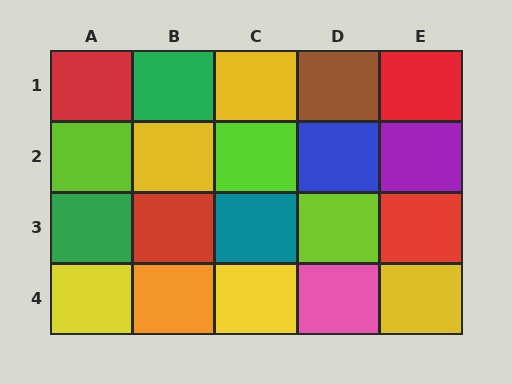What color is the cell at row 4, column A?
Yellow.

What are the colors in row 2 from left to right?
Lime, yellow, lime, blue, purple.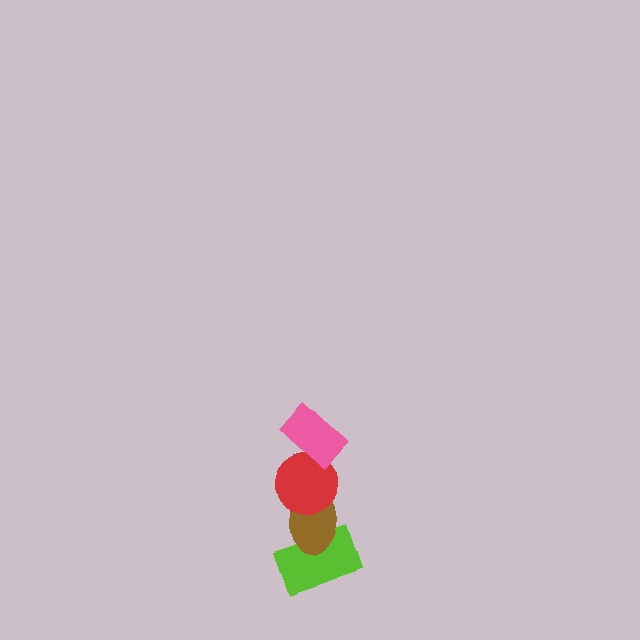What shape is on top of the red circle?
The pink rectangle is on top of the red circle.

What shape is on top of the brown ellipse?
The red circle is on top of the brown ellipse.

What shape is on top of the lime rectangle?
The brown ellipse is on top of the lime rectangle.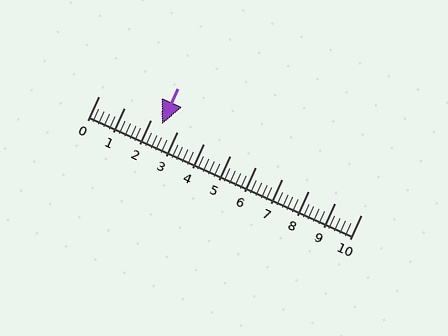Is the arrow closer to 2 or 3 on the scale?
The arrow is closer to 2.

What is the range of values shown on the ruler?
The ruler shows values from 0 to 10.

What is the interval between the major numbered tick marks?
The major tick marks are spaced 1 units apart.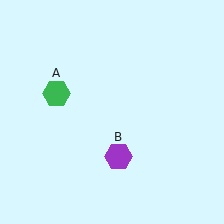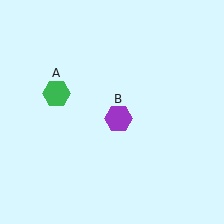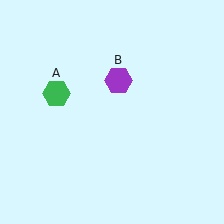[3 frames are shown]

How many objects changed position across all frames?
1 object changed position: purple hexagon (object B).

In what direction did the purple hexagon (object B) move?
The purple hexagon (object B) moved up.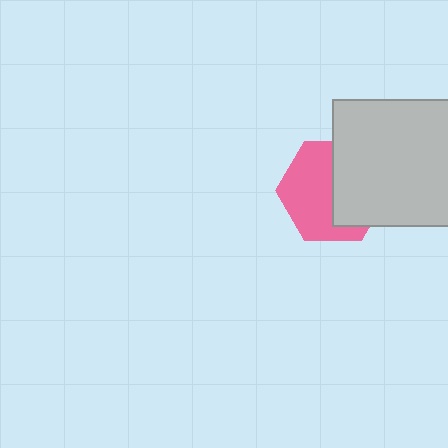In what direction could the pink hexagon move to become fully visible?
The pink hexagon could move left. That would shift it out from behind the light gray rectangle entirely.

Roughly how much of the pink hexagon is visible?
About half of it is visible (roughly 54%).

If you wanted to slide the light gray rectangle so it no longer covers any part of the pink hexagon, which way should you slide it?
Slide it right — that is the most direct way to separate the two shapes.